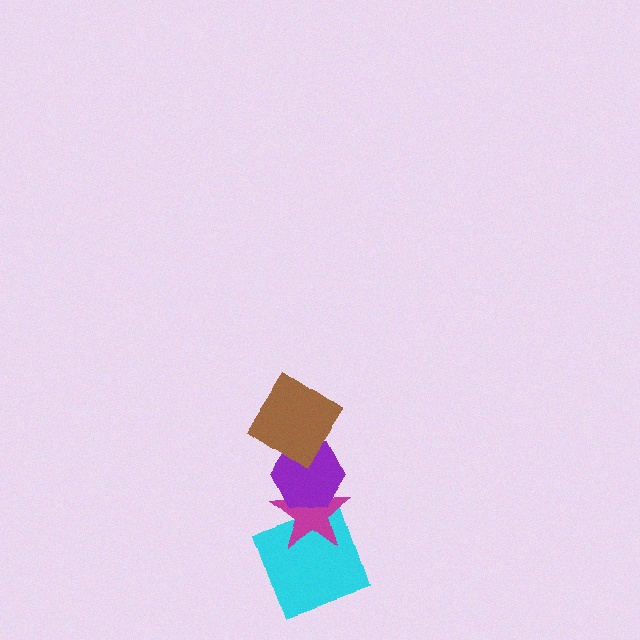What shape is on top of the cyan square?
The magenta star is on top of the cyan square.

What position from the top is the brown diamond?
The brown diamond is 1st from the top.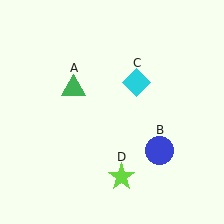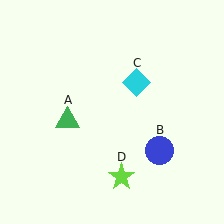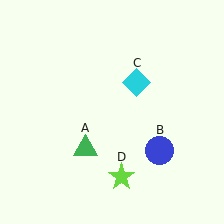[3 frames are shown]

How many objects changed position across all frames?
1 object changed position: green triangle (object A).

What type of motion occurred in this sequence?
The green triangle (object A) rotated counterclockwise around the center of the scene.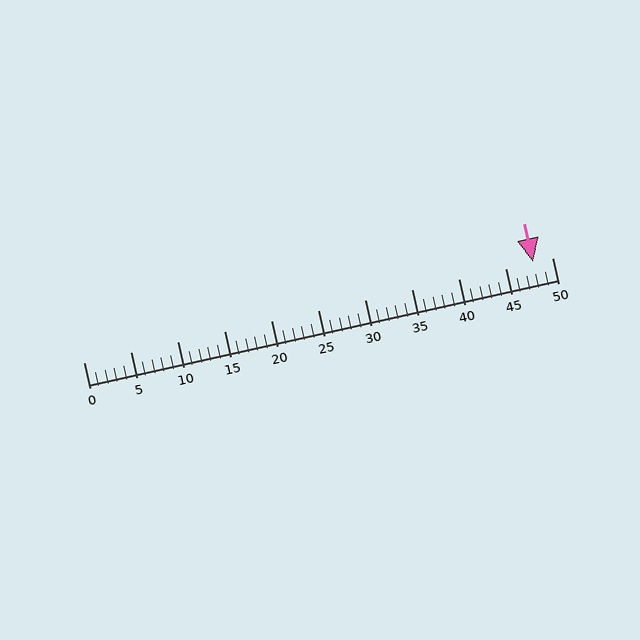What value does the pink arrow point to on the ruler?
The pink arrow points to approximately 48.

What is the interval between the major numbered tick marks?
The major tick marks are spaced 5 units apart.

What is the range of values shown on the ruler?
The ruler shows values from 0 to 50.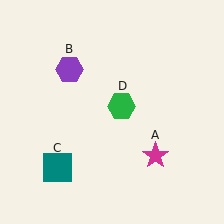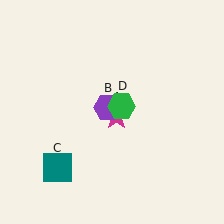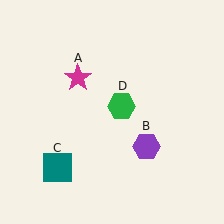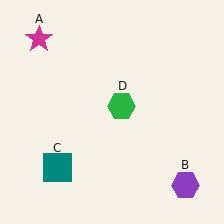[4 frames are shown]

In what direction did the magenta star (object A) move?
The magenta star (object A) moved up and to the left.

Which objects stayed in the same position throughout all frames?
Teal square (object C) and green hexagon (object D) remained stationary.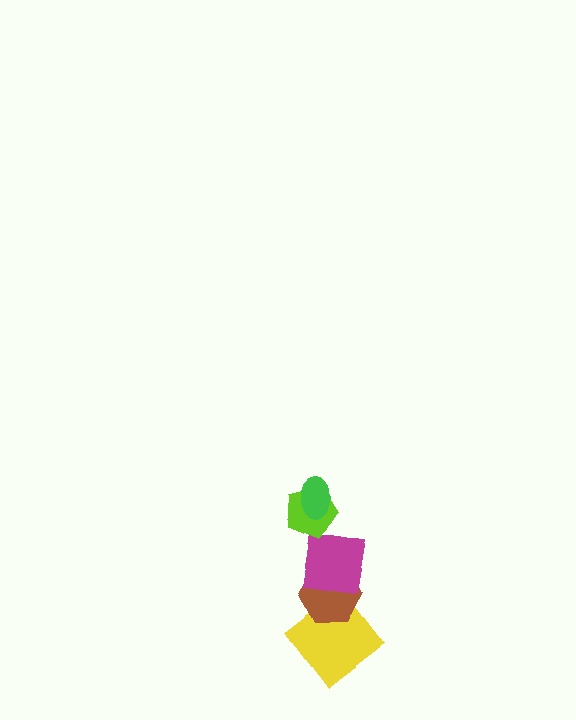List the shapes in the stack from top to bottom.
From top to bottom: the green ellipse, the lime pentagon, the magenta square, the brown hexagon, the yellow diamond.